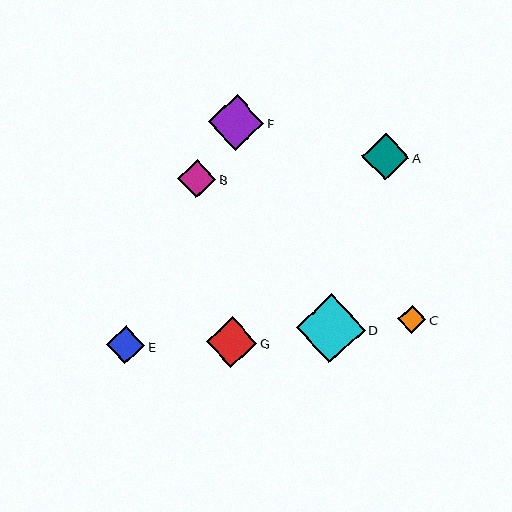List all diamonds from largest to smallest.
From largest to smallest: D, F, G, A, B, E, C.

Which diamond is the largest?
Diamond D is the largest with a size of approximately 69 pixels.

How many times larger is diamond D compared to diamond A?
Diamond D is approximately 1.4 times the size of diamond A.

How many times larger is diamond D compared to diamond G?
Diamond D is approximately 1.4 times the size of diamond G.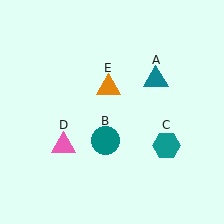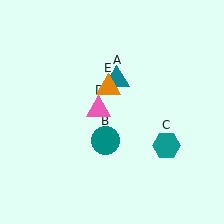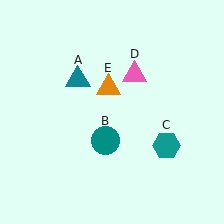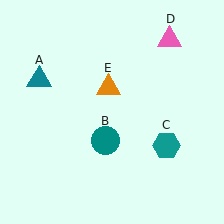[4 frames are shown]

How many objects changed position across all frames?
2 objects changed position: teal triangle (object A), pink triangle (object D).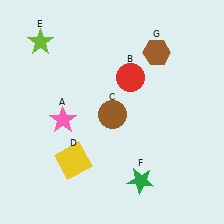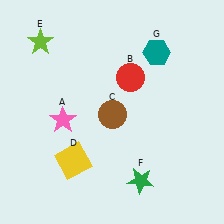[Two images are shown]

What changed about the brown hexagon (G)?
In Image 1, G is brown. In Image 2, it changed to teal.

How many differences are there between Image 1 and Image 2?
There is 1 difference between the two images.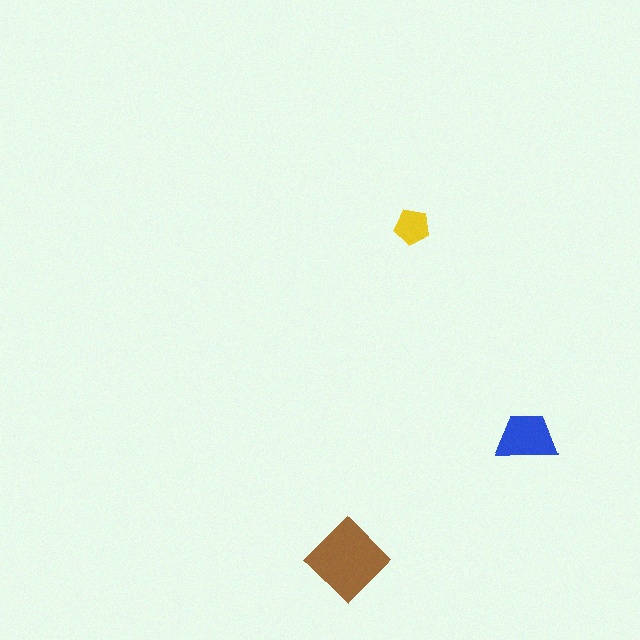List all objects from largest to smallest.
The brown diamond, the blue trapezoid, the yellow pentagon.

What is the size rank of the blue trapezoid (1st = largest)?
2nd.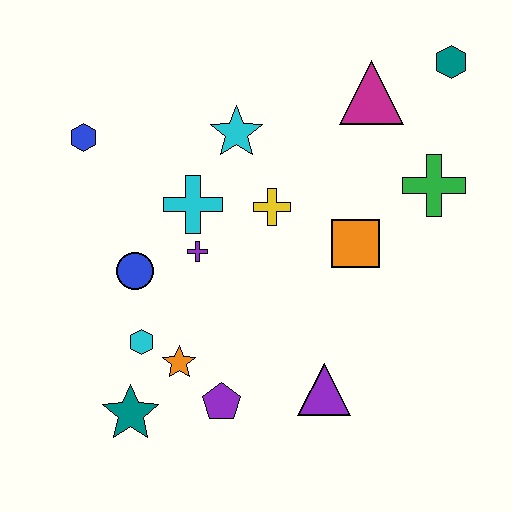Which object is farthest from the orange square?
The blue hexagon is farthest from the orange square.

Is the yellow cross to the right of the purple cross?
Yes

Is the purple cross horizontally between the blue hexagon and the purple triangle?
Yes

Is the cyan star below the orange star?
No